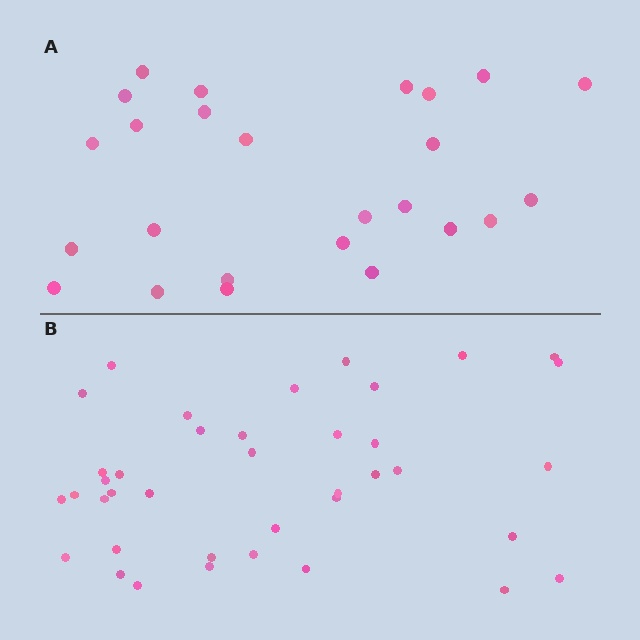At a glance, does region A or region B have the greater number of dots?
Region B (the bottom region) has more dots.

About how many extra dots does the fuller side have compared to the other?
Region B has approximately 15 more dots than region A.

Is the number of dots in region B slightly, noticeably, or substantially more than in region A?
Region B has substantially more. The ratio is roughly 1.6 to 1.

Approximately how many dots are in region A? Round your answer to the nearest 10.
About 20 dots. (The exact count is 25, which rounds to 20.)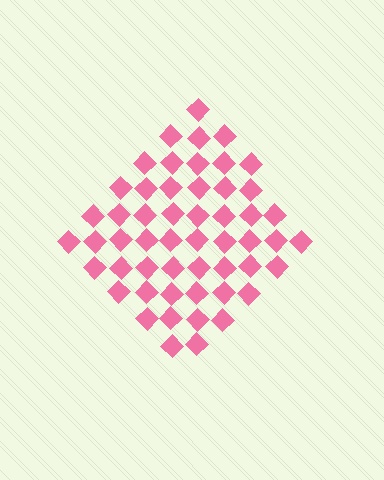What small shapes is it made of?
It is made of small diamonds.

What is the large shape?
The large shape is a diamond.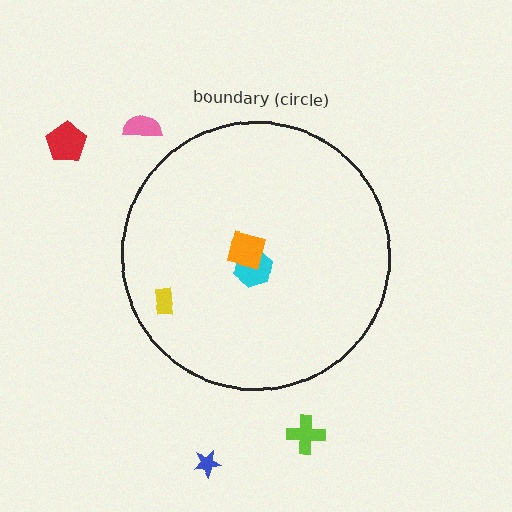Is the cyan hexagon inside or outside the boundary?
Inside.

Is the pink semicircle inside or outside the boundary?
Outside.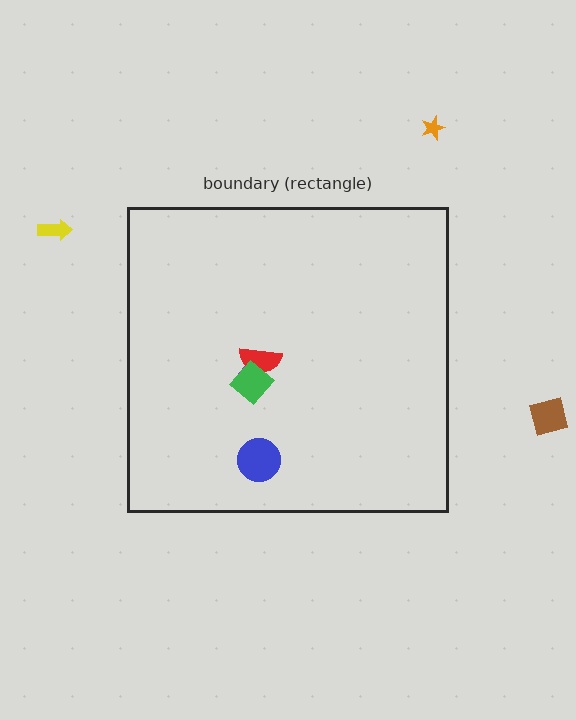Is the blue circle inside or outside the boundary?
Inside.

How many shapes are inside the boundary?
4 inside, 3 outside.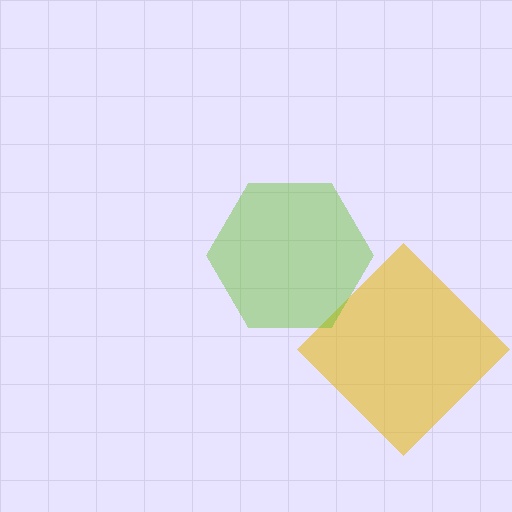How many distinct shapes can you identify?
There are 2 distinct shapes: a yellow diamond, a lime hexagon.